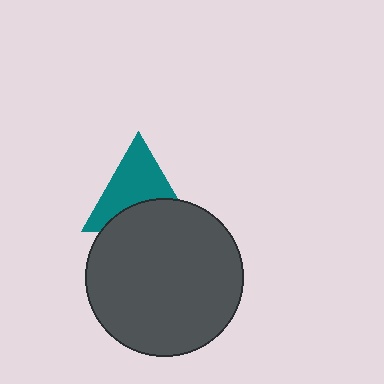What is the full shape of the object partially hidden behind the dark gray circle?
The partially hidden object is a teal triangle.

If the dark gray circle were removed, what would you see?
You would see the complete teal triangle.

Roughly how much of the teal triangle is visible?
About half of it is visible (roughly 61%).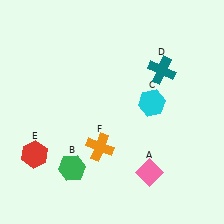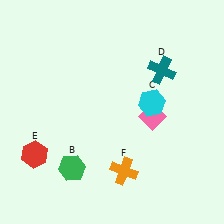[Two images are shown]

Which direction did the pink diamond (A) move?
The pink diamond (A) moved up.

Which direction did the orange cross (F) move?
The orange cross (F) moved right.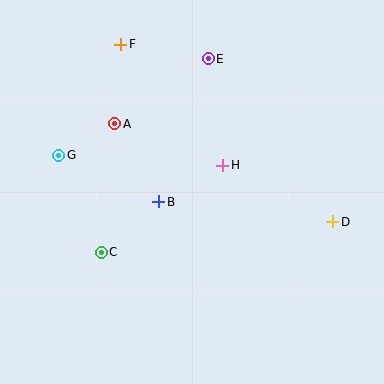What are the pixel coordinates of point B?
Point B is at (159, 202).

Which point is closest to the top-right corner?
Point E is closest to the top-right corner.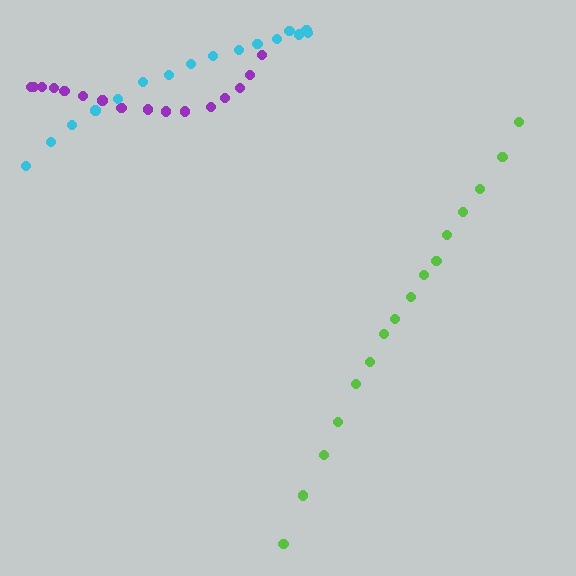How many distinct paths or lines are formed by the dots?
There are 3 distinct paths.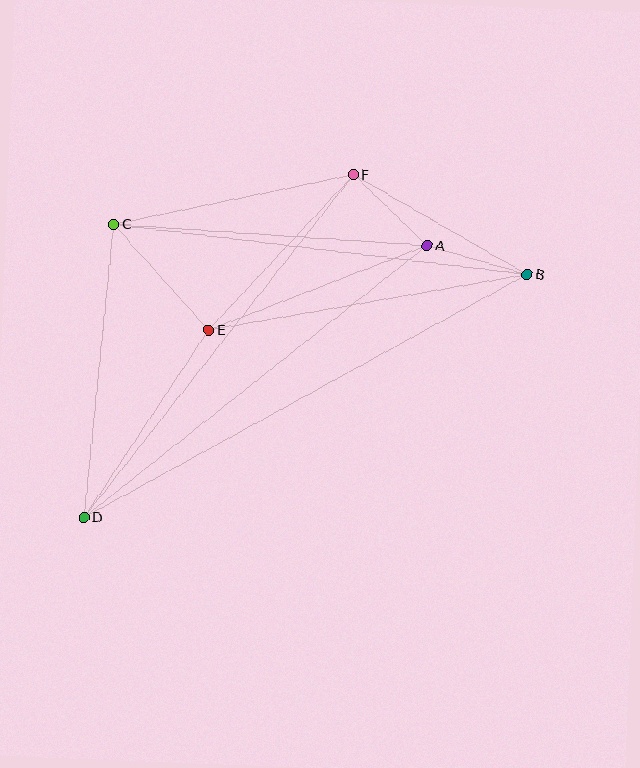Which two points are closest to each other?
Points A and F are closest to each other.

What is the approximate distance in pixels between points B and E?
The distance between B and E is approximately 324 pixels.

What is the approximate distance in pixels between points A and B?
The distance between A and B is approximately 104 pixels.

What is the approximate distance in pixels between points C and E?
The distance between C and E is approximately 142 pixels.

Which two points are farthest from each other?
Points B and D are farthest from each other.